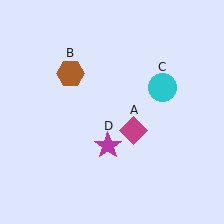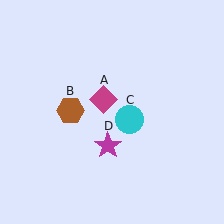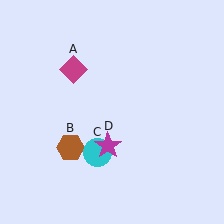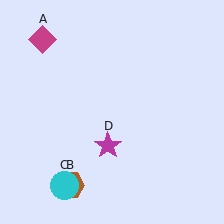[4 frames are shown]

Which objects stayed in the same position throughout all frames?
Magenta star (object D) remained stationary.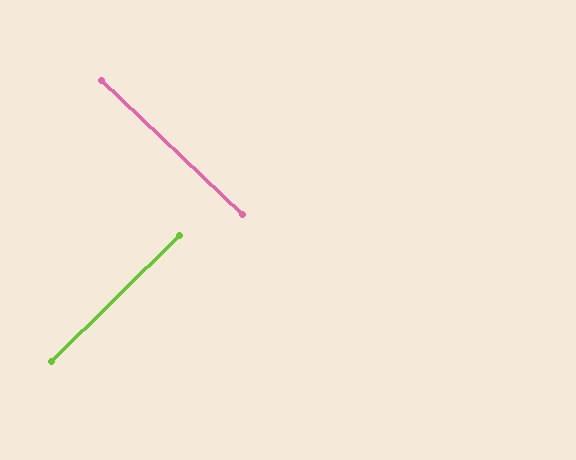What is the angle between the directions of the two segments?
Approximately 88 degrees.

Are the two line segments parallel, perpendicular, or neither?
Perpendicular — they meet at approximately 88°.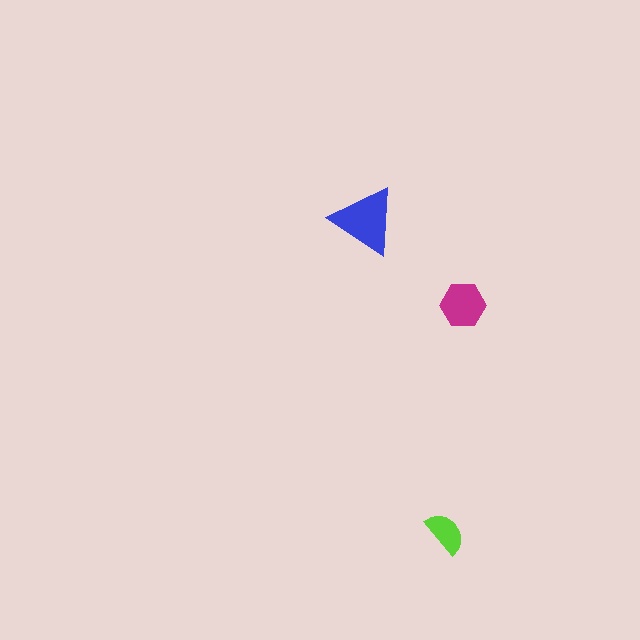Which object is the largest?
The blue triangle.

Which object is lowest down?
The lime semicircle is bottommost.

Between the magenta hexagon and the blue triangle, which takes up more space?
The blue triangle.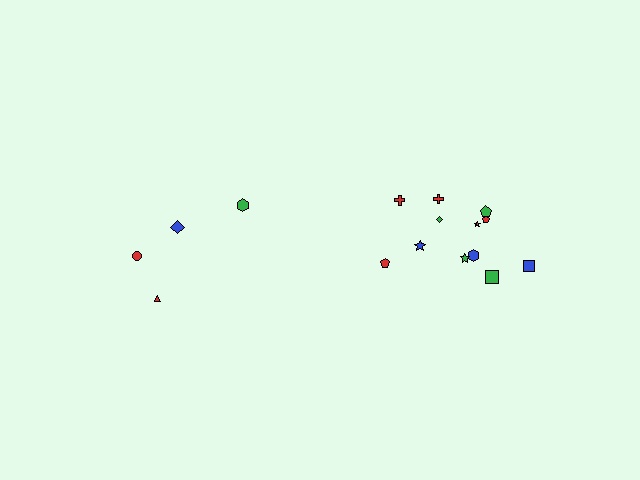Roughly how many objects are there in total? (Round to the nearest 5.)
Roughly 15 objects in total.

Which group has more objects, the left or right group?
The right group.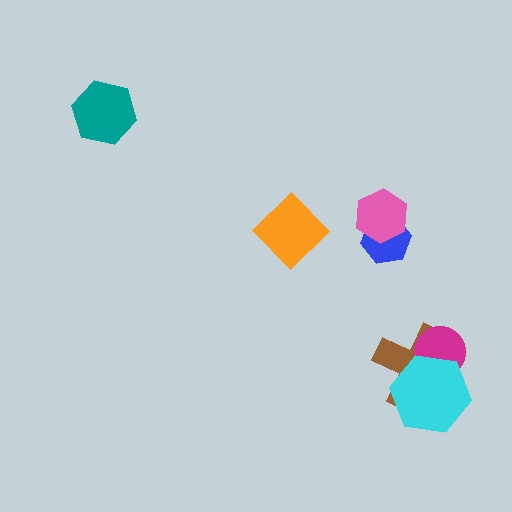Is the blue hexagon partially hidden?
Yes, it is partially covered by another shape.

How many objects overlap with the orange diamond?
0 objects overlap with the orange diamond.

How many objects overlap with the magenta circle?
2 objects overlap with the magenta circle.